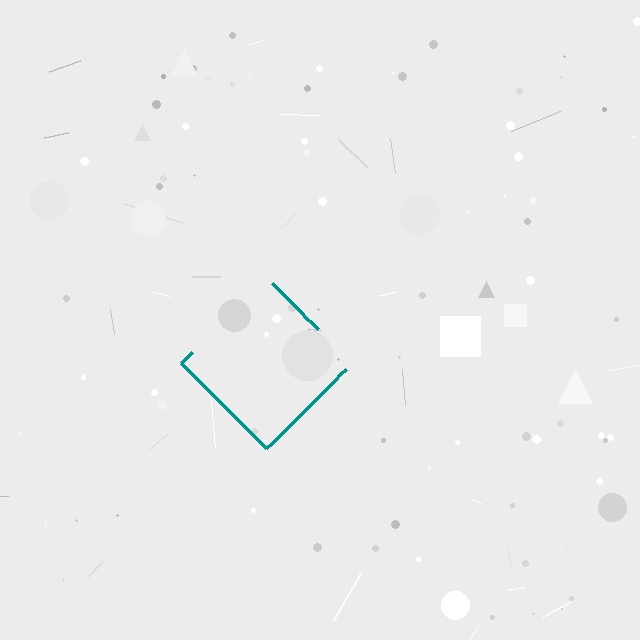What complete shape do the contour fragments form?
The contour fragments form a diamond.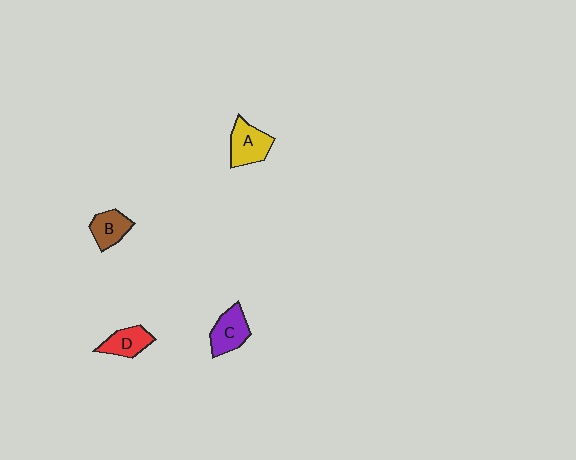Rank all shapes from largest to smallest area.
From largest to smallest: A (yellow), C (purple), D (red), B (brown).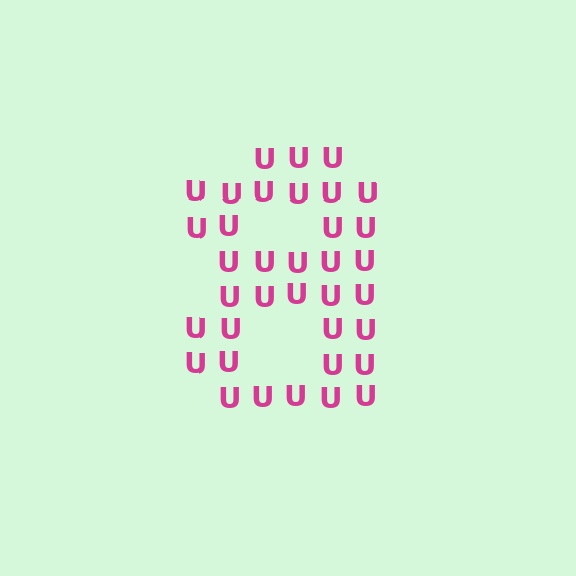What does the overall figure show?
The overall figure shows the digit 8.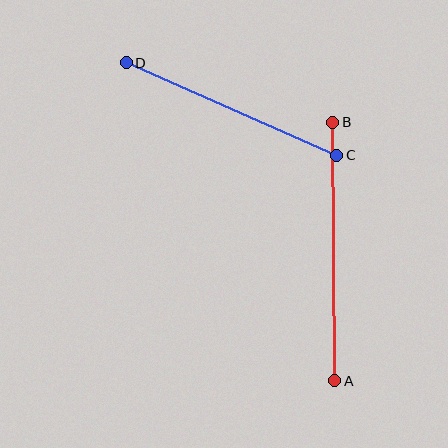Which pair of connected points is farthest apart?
Points A and B are farthest apart.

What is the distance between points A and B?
The distance is approximately 259 pixels.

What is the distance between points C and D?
The distance is approximately 230 pixels.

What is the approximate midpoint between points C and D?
The midpoint is at approximately (231, 109) pixels.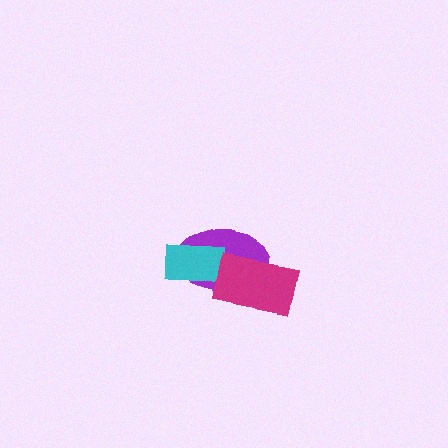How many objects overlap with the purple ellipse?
2 objects overlap with the purple ellipse.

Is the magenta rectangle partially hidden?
No, no other shape covers it.